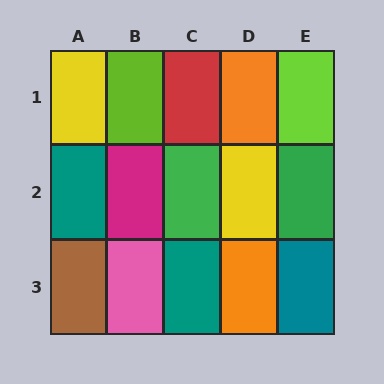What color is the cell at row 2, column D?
Yellow.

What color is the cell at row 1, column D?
Orange.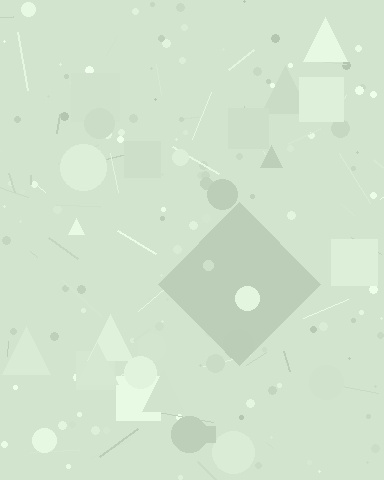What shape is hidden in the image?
A diamond is hidden in the image.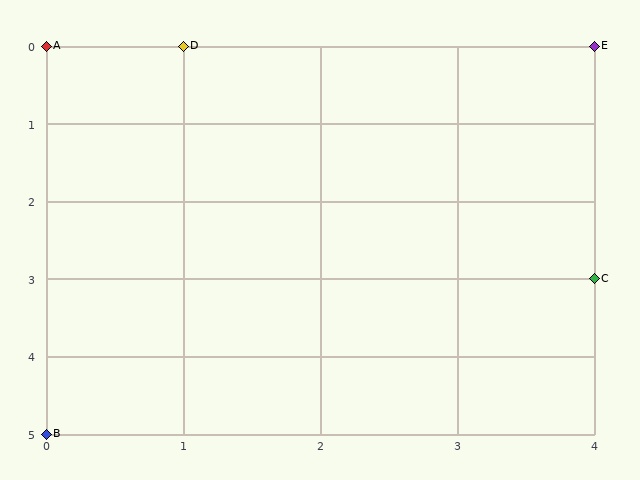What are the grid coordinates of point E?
Point E is at grid coordinates (4, 0).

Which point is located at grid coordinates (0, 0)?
Point A is at (0, 0).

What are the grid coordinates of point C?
Point C is at grid coordinates (4, 3).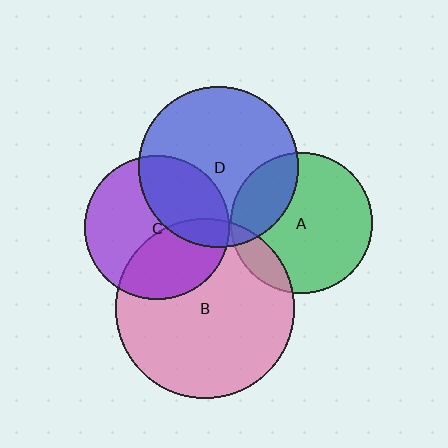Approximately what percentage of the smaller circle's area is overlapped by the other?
Approximately 40%.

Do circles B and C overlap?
Yes.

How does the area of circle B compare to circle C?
Approximately 1.5 times.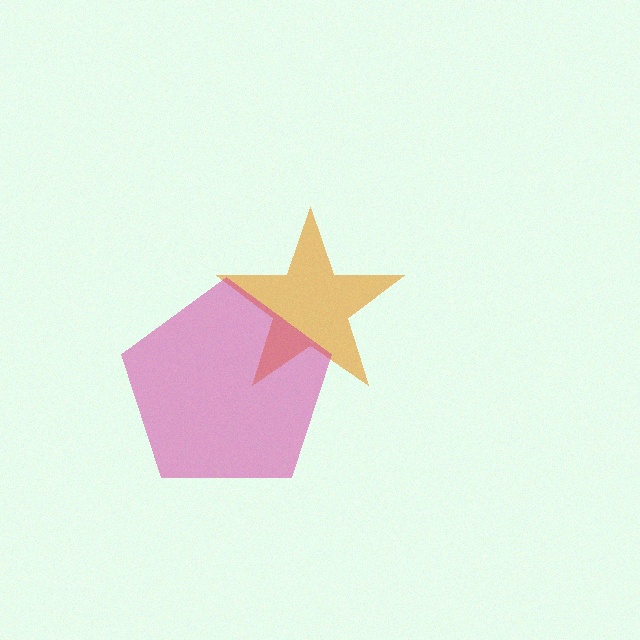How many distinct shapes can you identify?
There are 2 distinct shapes: an orange star, a magenta pentagon.